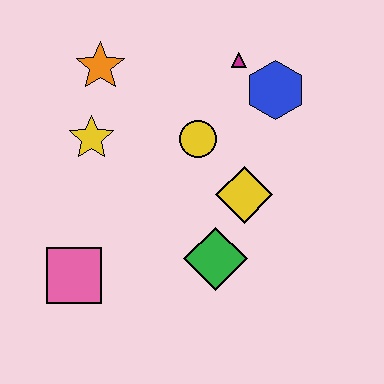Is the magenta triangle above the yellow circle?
Yes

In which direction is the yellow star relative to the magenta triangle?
The yellow star is to the left of the magenta triangle.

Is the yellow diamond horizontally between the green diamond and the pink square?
No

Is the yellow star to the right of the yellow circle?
No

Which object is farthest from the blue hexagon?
The pink square is farthest from the blue hexagon.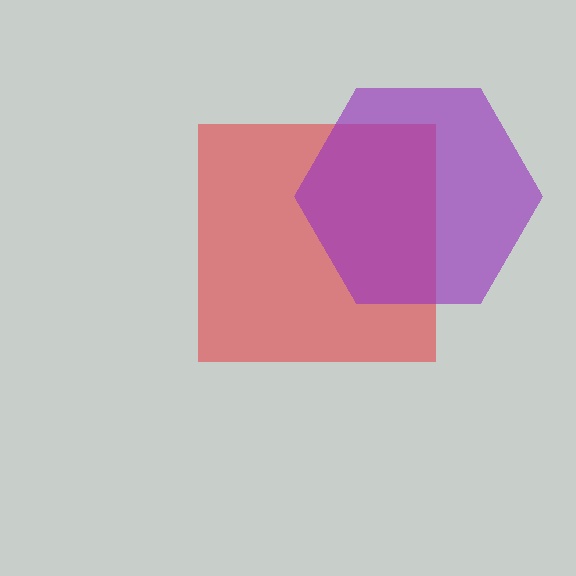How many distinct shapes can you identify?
There are 2 distinct shapes: a red square, a purple hexagon.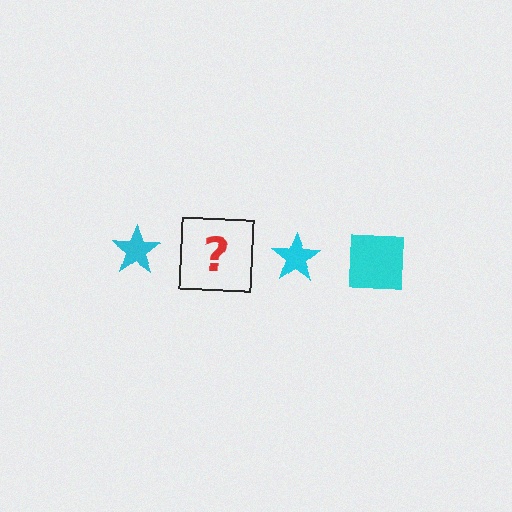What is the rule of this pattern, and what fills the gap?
The rule is that the pattern cycles through star, square shapes in cyan. The gap should be filled with a cyan square.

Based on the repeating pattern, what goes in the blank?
The blank should be a cyan square.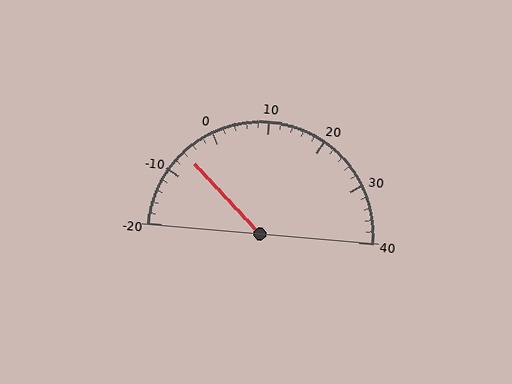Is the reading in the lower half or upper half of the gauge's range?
The reading is in the lower half of the range (-20 to 40).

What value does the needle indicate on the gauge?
The needle indicates approximately -6.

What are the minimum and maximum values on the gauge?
The gauge ranges from -20 to 40.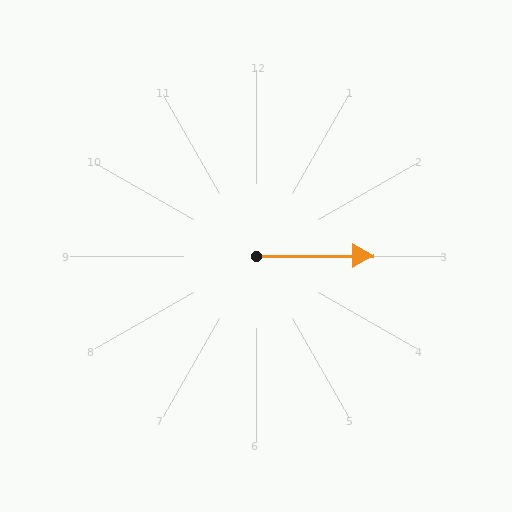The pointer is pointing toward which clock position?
Roughly 3 o'clock.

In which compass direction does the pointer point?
East.